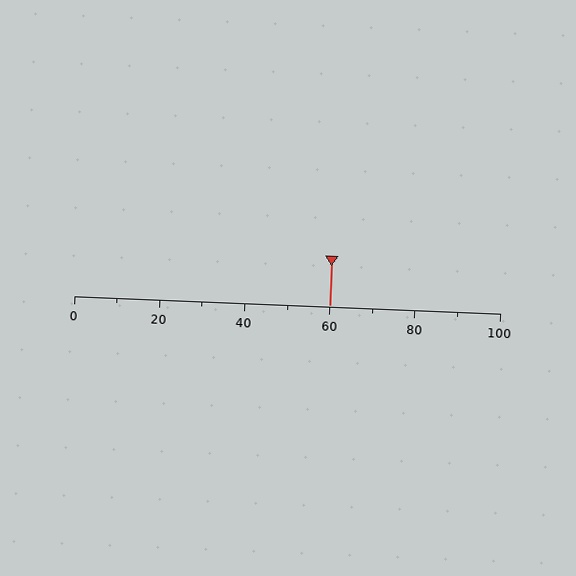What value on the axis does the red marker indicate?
The marker indicates approximately 60.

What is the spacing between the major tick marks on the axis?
The major ticks are spaced 20 apart.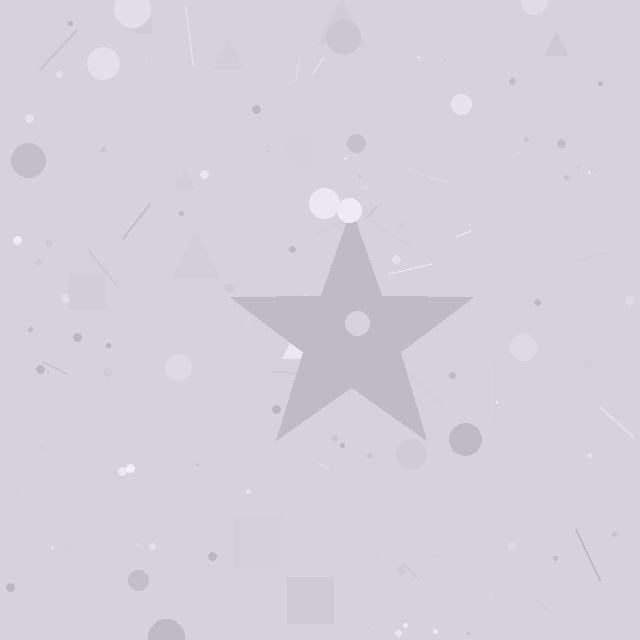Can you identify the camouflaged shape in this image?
The camouflaged shape is a star.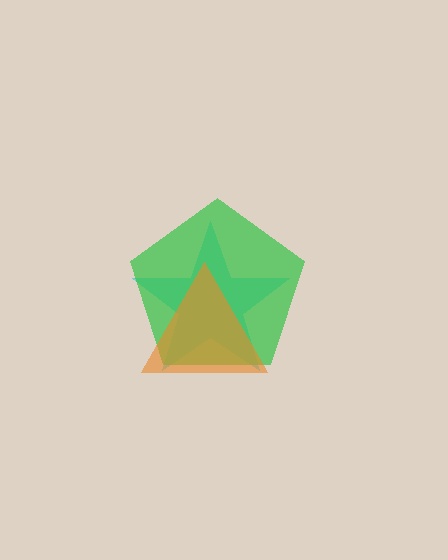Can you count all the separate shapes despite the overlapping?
Yes, there are 3 separate shapes.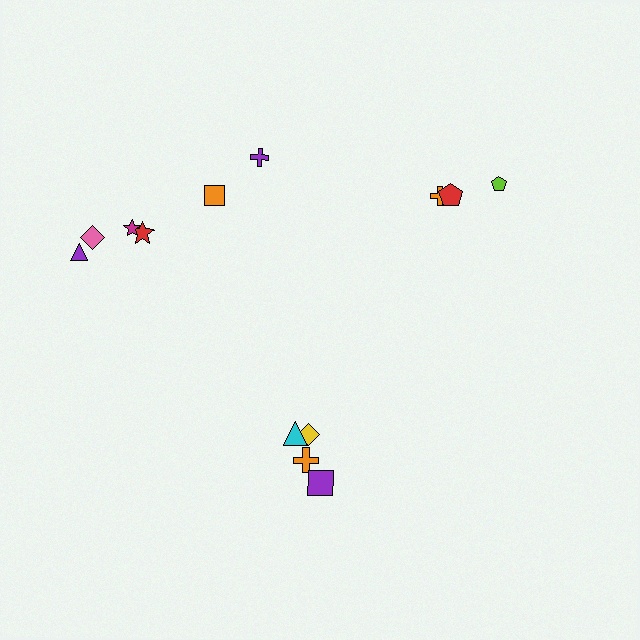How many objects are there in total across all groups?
There are 13 objects.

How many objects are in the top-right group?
There are 3 objects.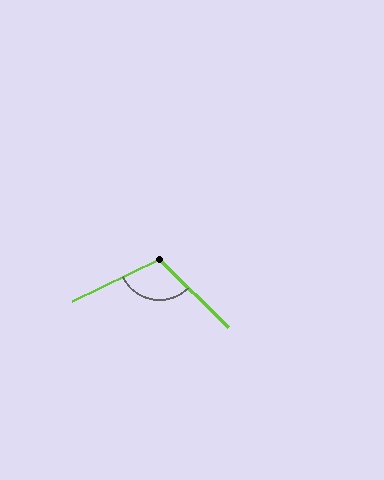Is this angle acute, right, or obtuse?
It is obtuse.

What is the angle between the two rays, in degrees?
Approximately 110 degrees.